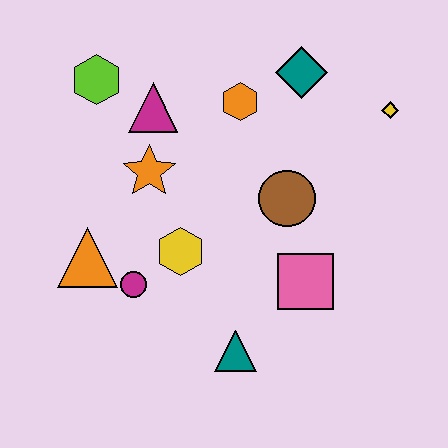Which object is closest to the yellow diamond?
The teal diamond is closest to the yellow diamond.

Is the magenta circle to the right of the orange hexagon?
No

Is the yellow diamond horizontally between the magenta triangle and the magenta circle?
No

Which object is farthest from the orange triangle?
The yellow diamond is farthest from the orange triangle.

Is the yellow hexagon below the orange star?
Yes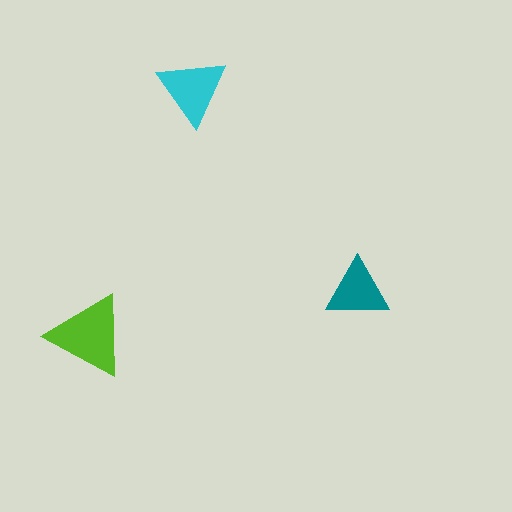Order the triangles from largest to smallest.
the lime one, the cyan one, the teal one.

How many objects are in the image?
There are 3 objects in the image.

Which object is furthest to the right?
The teal triangle is rightmost.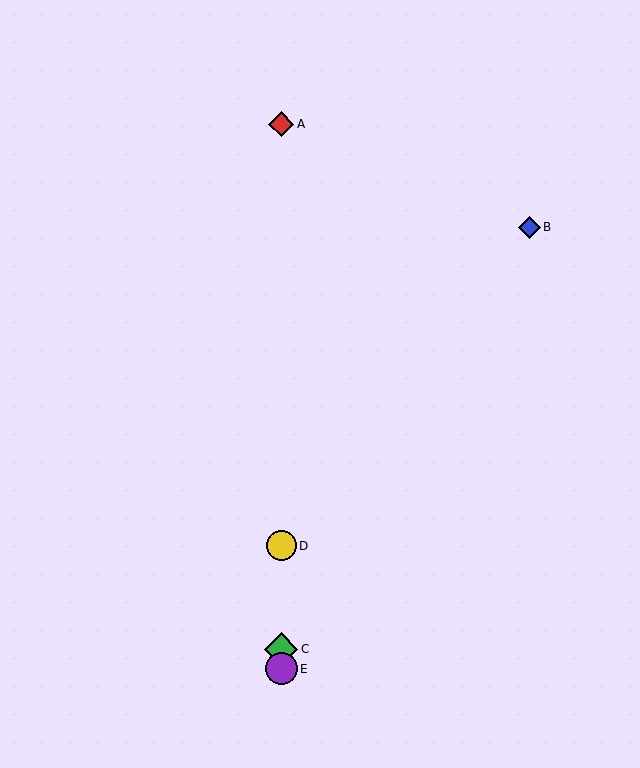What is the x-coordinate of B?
Object B is at x≈529.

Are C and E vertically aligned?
Yes, both are at x≈281.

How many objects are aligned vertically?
4 objects (A, C, D, E) are aligned vertically.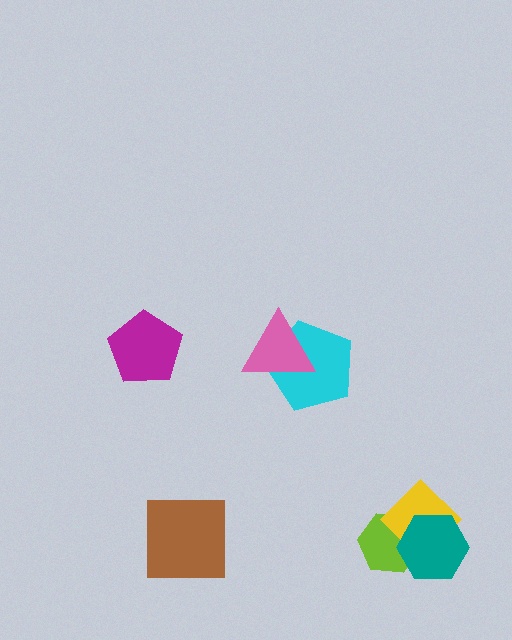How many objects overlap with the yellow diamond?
2 objects overlap with the yellow diamond.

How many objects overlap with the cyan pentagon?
1 object overlaps with the cyan pentagon.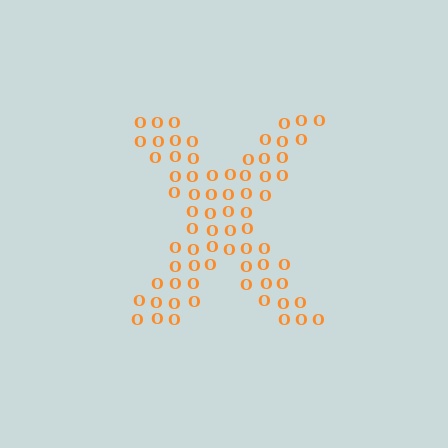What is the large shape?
The large shape is the letter X.